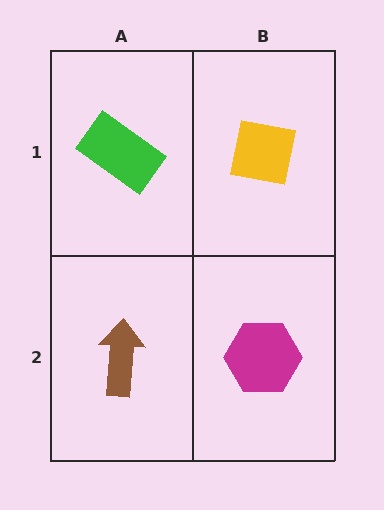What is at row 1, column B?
A yellow square.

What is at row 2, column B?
A magenta hexagon.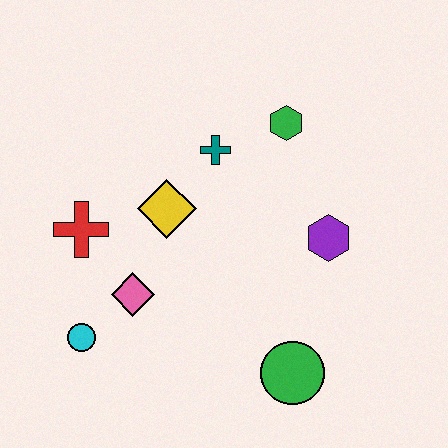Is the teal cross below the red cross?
No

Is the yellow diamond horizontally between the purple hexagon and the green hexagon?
No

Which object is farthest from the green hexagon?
The cyan circle is farthest from the green hexagon.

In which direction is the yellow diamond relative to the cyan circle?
The yellow diamond is above the cyan circle.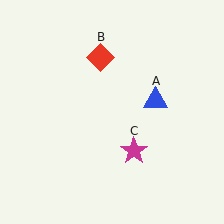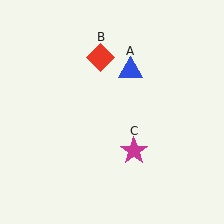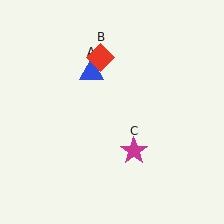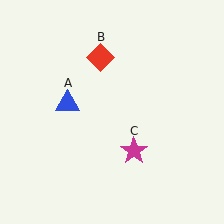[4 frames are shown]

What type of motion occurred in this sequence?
The blue triangle (object A) rotated counterclockwise around the center of the scene.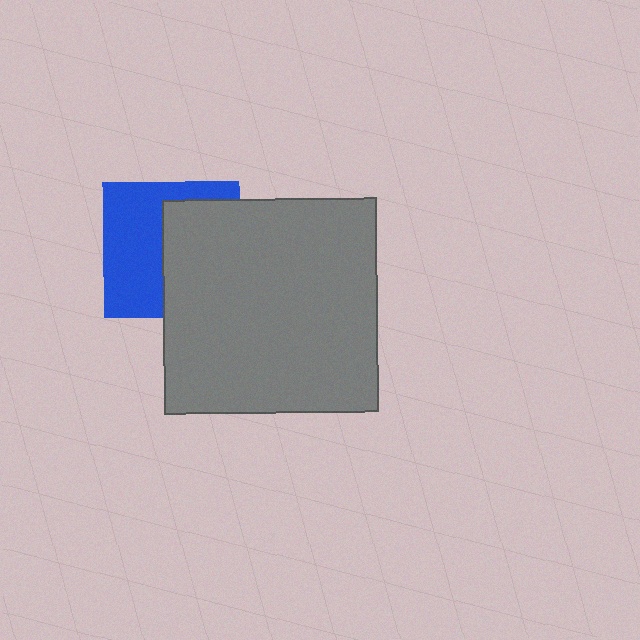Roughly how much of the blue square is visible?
About half of it is visible (roughly 51%).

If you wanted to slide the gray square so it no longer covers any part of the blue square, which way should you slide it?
Slide it right — that is the most direct way to separate the two shapes.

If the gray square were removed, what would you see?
You would see the complete blue square.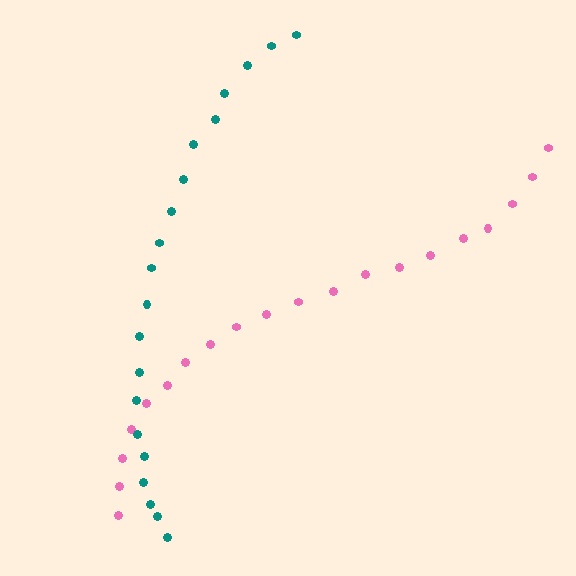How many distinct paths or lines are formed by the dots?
There are 2 distinct paths.